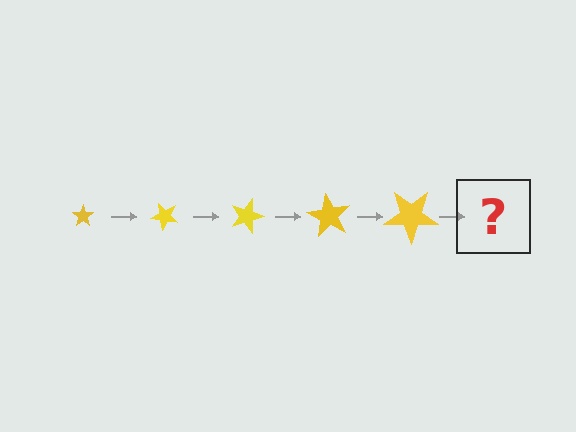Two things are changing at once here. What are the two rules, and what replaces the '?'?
The two rules are that the star grows larger each step and it rotates 45 degrees each step. The '?' should be a star, larger than the previous one and rotated 225 degrees from the start.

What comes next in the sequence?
The next element should be a star, larger than the previous one and rotated 225 degrees from the start.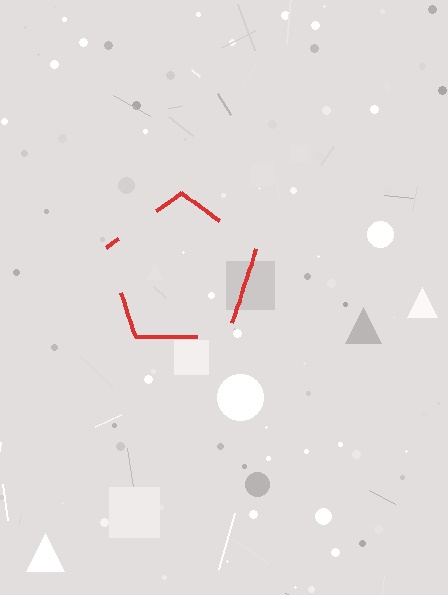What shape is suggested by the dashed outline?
The dashed outline suggests a pentagon.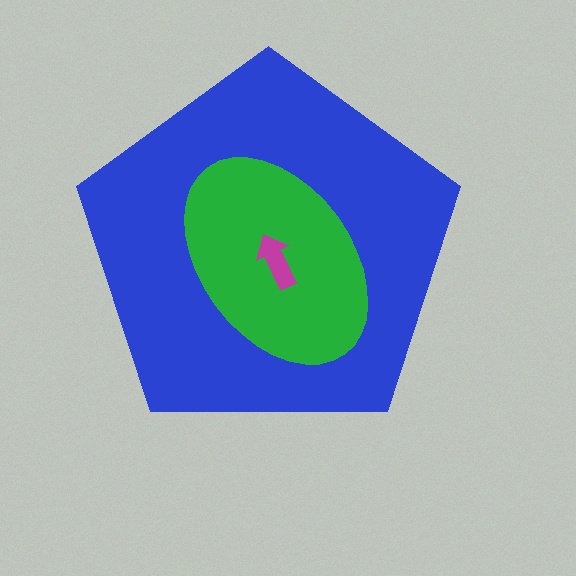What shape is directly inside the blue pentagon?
The green ellipse.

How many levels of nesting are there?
3.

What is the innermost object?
The magenta arrow.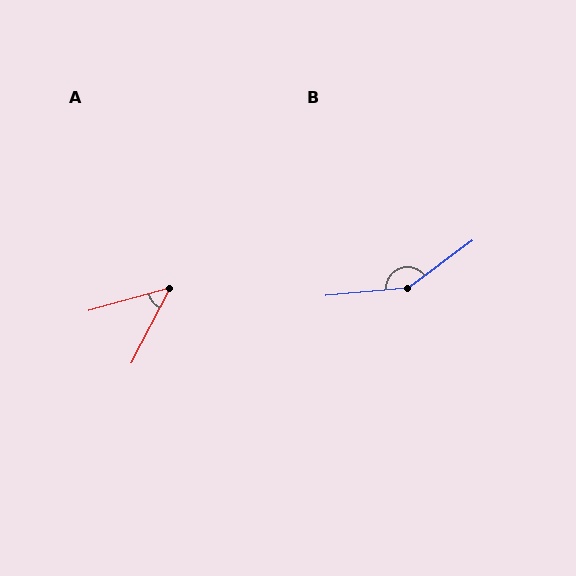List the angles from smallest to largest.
A (47°), B (149°).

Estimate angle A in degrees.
Approximately 47 degrees.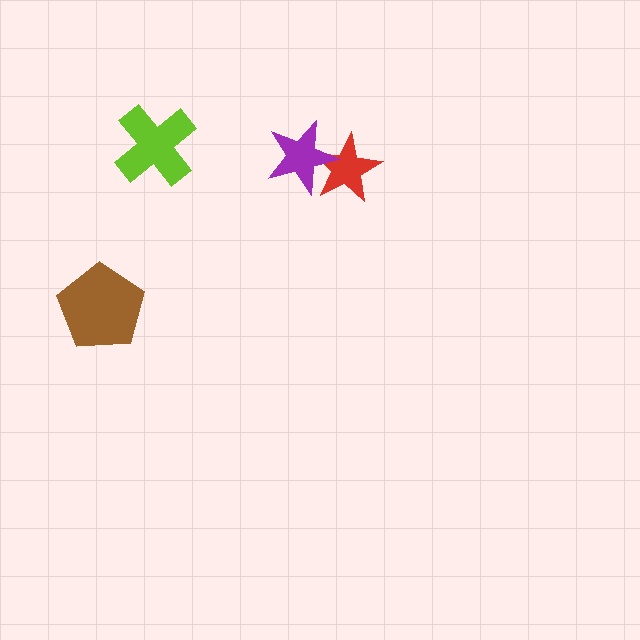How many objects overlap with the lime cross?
0 objects overlap with the lime cross.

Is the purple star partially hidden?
No, no other shape covers it.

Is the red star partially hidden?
Yes, it is partially covered by another shape.